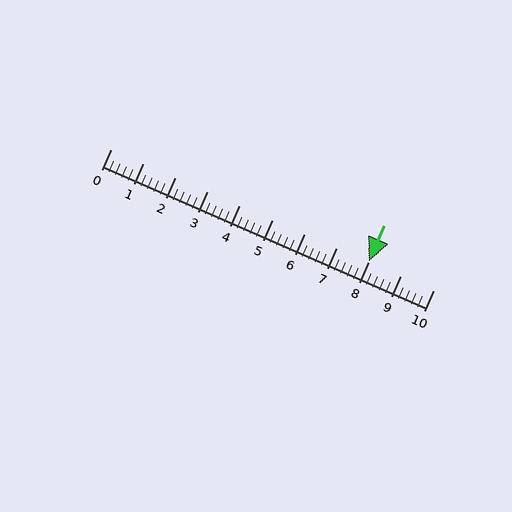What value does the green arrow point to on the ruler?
The green arrow points to approximately 8.0.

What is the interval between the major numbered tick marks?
The major tick marks are spaced 1 units apart.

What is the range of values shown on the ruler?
The ruler shows values from 0 to 10.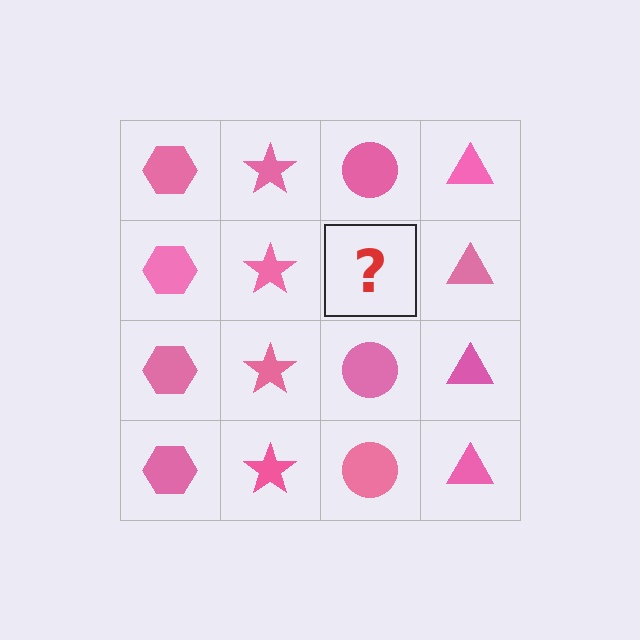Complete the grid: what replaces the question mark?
The question mark should be replaced with a pink circle.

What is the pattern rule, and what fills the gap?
The rule is that each column has a consistent shape. The gap should be filled with a pink circle.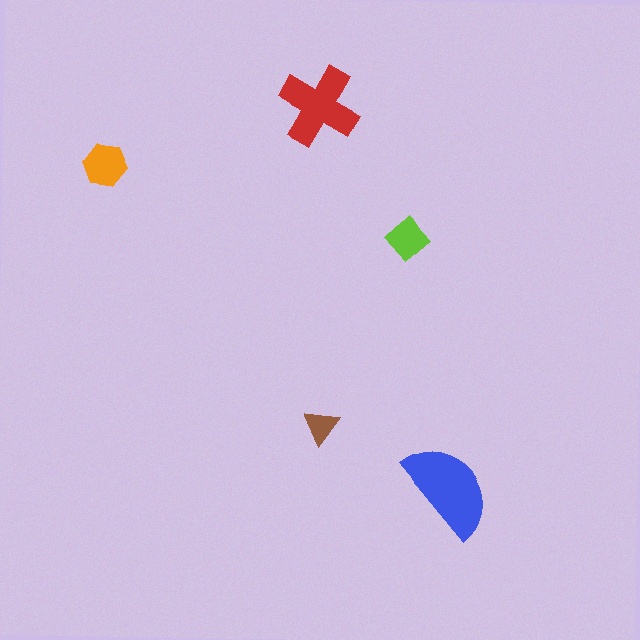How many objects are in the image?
There are 5 objects in the image.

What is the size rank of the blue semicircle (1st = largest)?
1st.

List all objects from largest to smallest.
The blue semicircle, the red cross, the orange hexagon, the lime diamond, the brown triangle.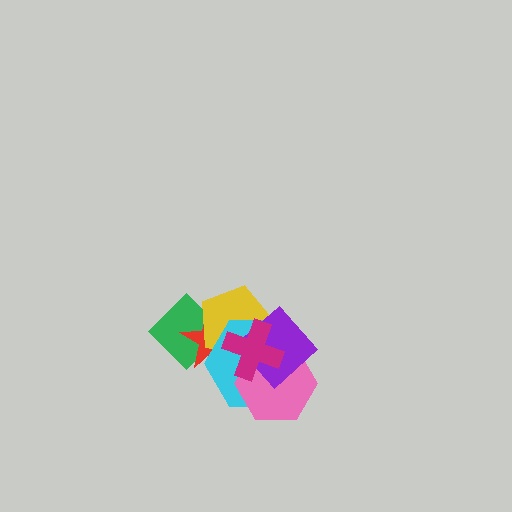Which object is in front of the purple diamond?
The magenta cross is in front of the purple diamond.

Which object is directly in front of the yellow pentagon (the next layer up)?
The cyan hexagon is directly in front of the yellow pentagon.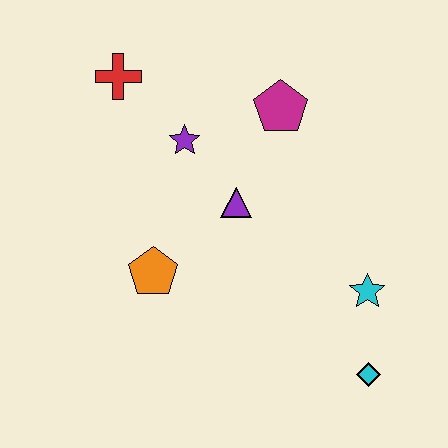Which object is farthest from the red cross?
The cyan diamond is farthest from the red cross.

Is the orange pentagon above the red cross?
No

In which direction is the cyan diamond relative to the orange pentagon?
The cyan diamond is to the right of the orange pentagon.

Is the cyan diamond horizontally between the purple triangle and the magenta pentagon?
No